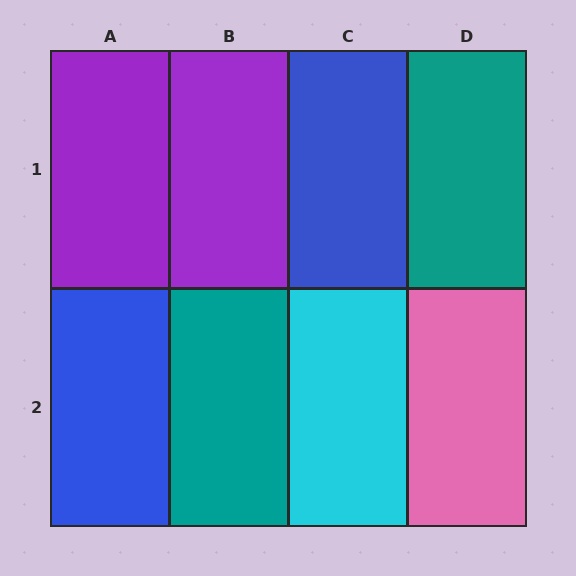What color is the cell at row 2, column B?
Teal.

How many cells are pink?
1 cell is pink.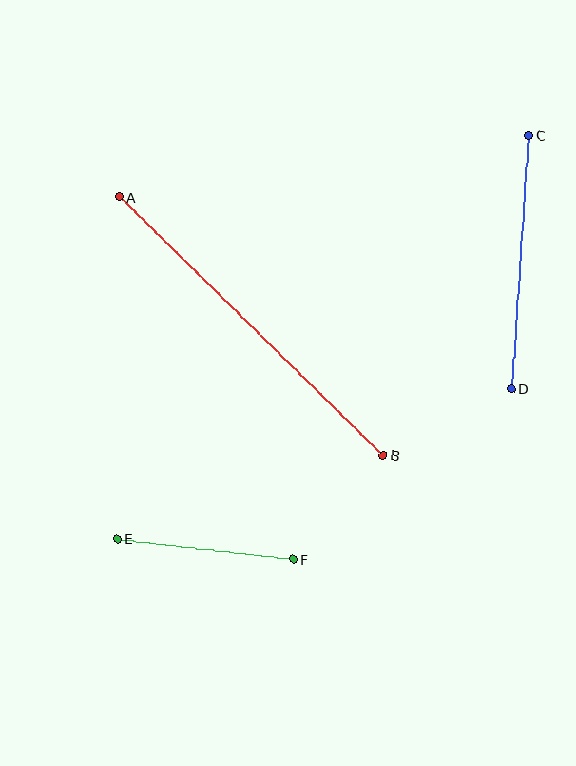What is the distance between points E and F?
The distance is approximately 177 pixels.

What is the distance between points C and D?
The distance is approximately 254 pixels.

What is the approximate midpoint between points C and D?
The midpoint is at approximately (520, 262) pixels.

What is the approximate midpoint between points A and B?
The midpoint is at approximately (252, 326) pixels.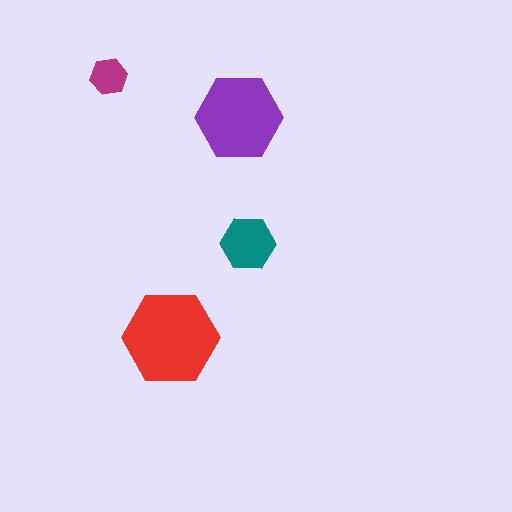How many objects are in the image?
There are 4 objects in the image.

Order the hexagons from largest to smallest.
the red one, the purple one, the teal one, the magenta one.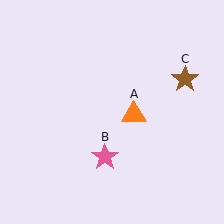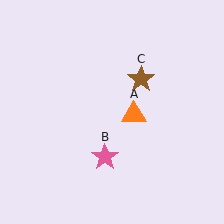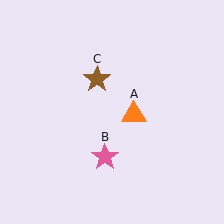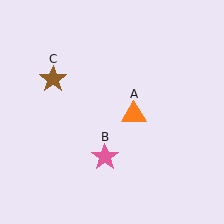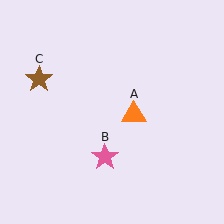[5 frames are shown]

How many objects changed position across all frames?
1 object changed position: brown star (object C).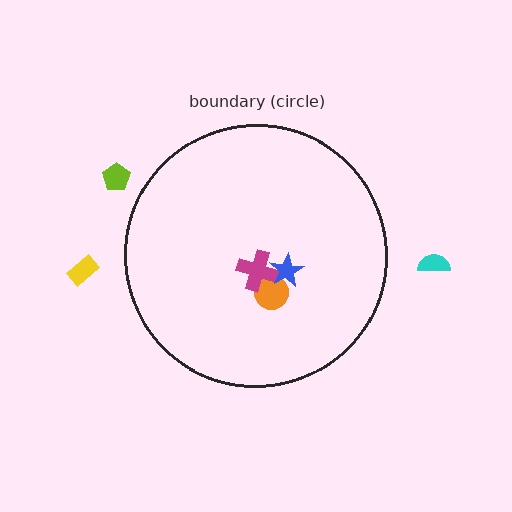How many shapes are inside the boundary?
3 inside, 3 outside.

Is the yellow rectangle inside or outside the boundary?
Outside.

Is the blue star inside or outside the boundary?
Inside.